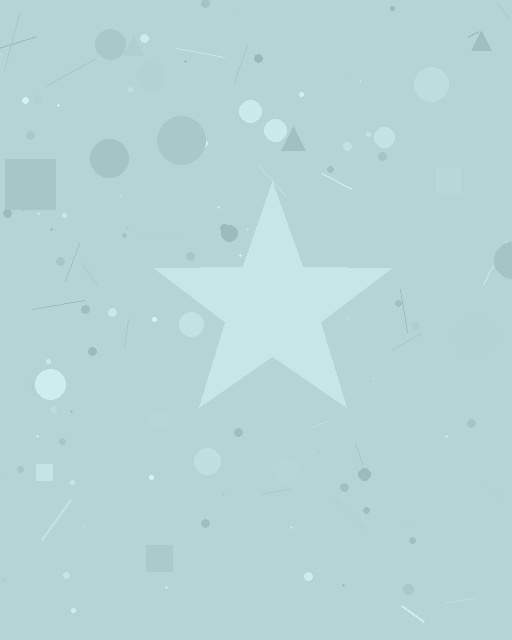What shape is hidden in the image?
A star is hidden in the image.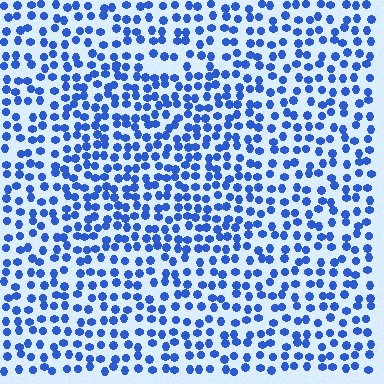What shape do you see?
I see a rectangle.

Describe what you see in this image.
The image contains small blue elements arranged at two different densities. A rectangle-shaped region is visible where the elements are more densely packed than the surrounding area.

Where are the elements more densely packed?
The elements are more densely packed inside the rectangle boundary.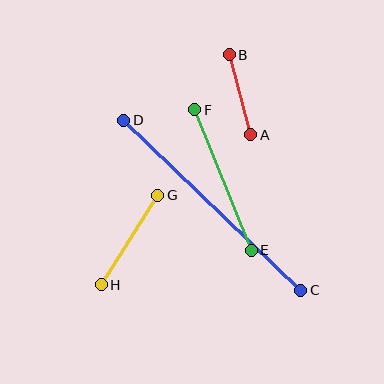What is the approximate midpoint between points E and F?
The midpoint is at approximately (223, 180) pixels.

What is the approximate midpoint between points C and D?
The midpoint is at approximately (212, 205) pixels.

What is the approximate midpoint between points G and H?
The midpoint is at approximately (129, 240) pixels.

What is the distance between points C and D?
The distance is approximately 245 pixels.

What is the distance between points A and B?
The distance is approximately 83 pixels.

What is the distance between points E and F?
The distance is approximately 152 pixels.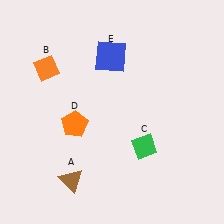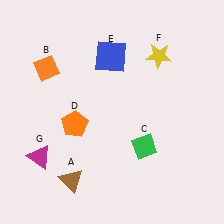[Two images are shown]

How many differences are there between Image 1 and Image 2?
There are 2 differences between the two images.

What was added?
A yellow star (F), a magenta triangle (G) were added in Image 2.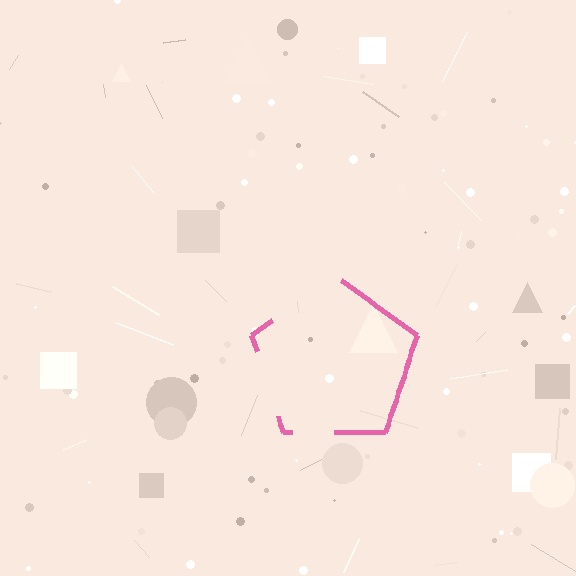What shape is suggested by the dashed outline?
The dashed outline suggests a pentagon.